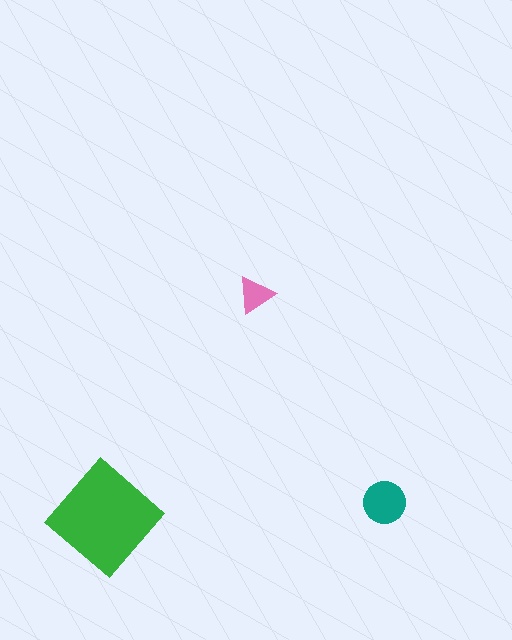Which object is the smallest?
The pink triangle.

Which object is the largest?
The green diamond.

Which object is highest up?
The pink triangle is topmost.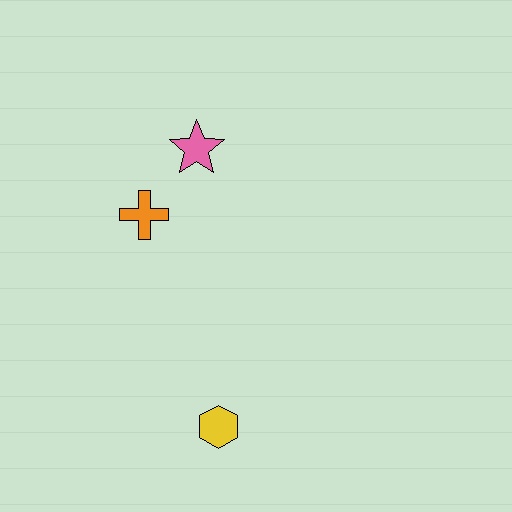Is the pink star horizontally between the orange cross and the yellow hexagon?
Yes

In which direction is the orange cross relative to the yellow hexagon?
The orange cross is above the yellow hexagon.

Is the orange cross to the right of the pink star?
No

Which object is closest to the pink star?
The orange cross is closest to the pink star.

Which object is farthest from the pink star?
The yellow hexagon is farthest from the pink star.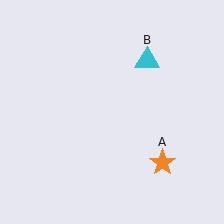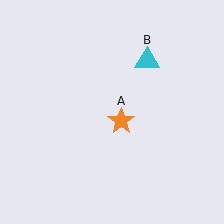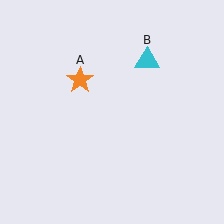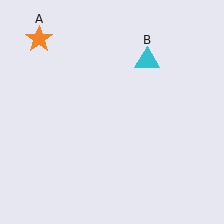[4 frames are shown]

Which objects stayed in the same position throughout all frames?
Cyan triangle (object B) remained stationary.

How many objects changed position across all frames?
1 object changed position: orange star (object A).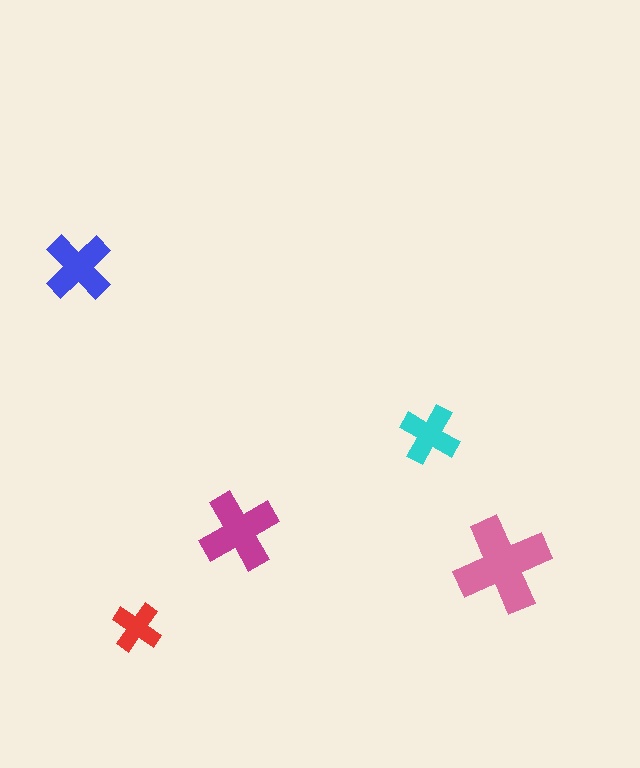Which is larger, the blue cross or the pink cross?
The pink one.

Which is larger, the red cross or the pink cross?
The pink one.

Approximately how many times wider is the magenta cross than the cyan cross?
About 1.5 times wider.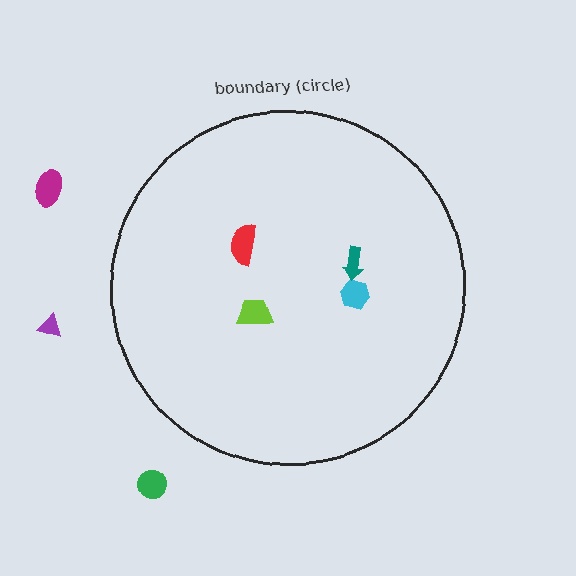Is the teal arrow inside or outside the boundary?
Inside.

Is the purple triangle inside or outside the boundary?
Outside.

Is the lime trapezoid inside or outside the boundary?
Inside.